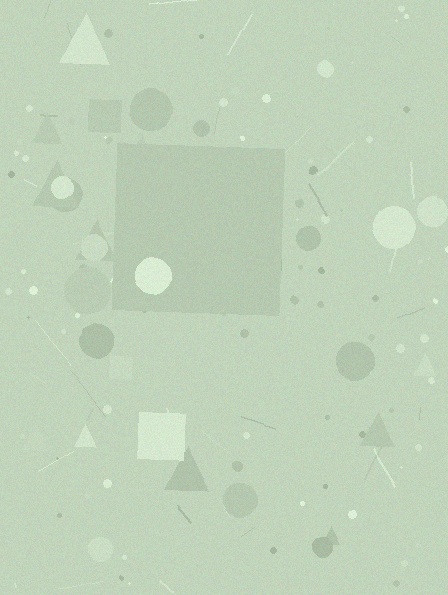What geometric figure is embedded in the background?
A square is embedded in the background.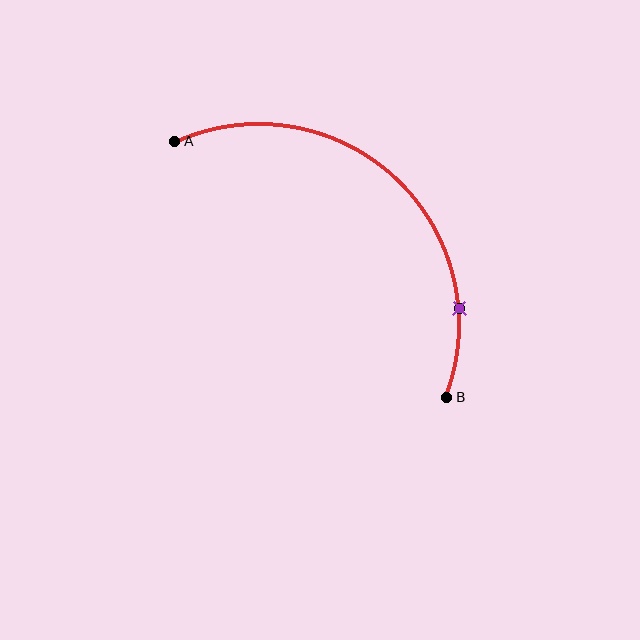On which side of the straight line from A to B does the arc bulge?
The arc bulges above and to the right of the straight line connecting A and B.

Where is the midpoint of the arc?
The arc midpoint is the point on the curve farthest from the straight line joining A and B. It sits above and to the right of that line.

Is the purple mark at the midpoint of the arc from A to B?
No. The purple mark lies on the arc but is closer to endpoint B. The arc midpoint would be at the point on the curve equidistant along the arc from both A and B.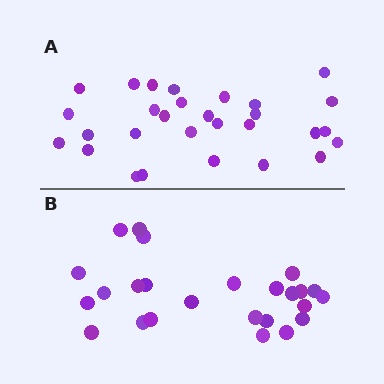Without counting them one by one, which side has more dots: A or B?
Region A (the top region) has more dots.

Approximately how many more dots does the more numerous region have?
Region A has about 4 more dots than region B.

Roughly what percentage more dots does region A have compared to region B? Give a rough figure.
About 15% more.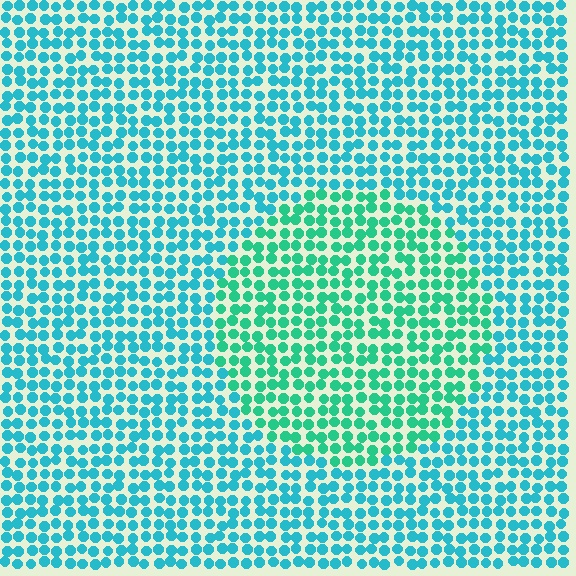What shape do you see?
I see a circle.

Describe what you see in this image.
The image is filled with small cyan elements in a uniform arrangement. A circle-shaped region is visible where the elements are tinted to a slightly different hue, forming a subtle color boundary.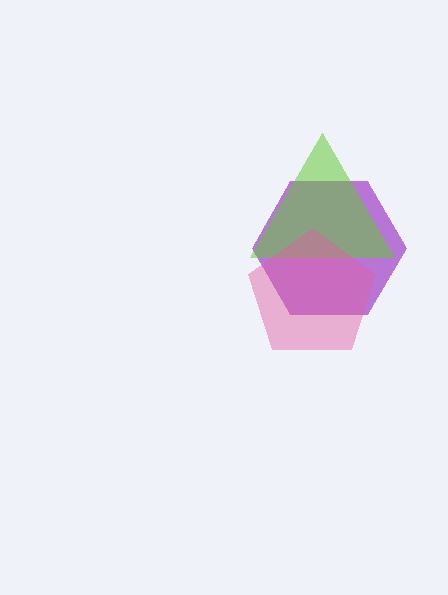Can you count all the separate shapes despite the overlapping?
Yes, there are 3 separate shapes.